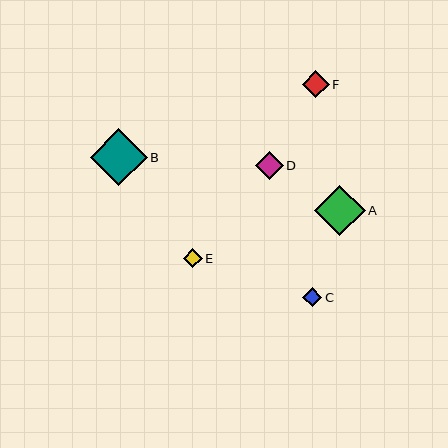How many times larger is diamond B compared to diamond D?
Diamond B is approximately 2.0 times the size of diamond D.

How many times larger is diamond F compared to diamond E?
Diamond F is approximately 1.4 times the size of diamond E.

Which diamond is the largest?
Diamond B is the largest with a size of approximately 57 pixels.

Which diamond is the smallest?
Diamond E is the smallest with a size of approximately 19 pixels.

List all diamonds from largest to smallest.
From largest to smallest: B, A, D, F, C, E.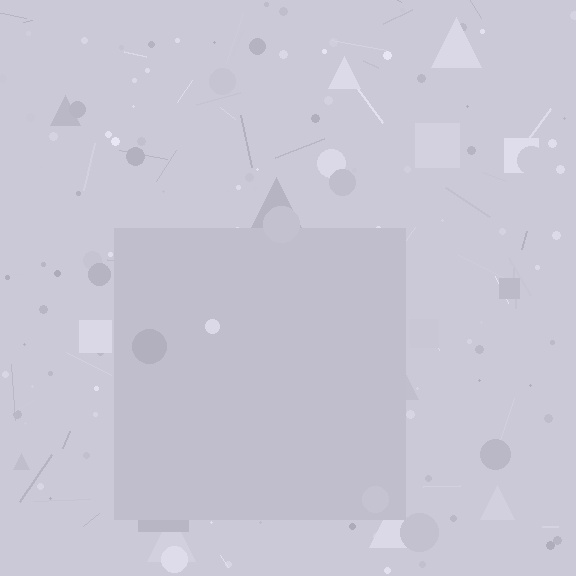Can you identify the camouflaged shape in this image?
The camouflaged shape is a square.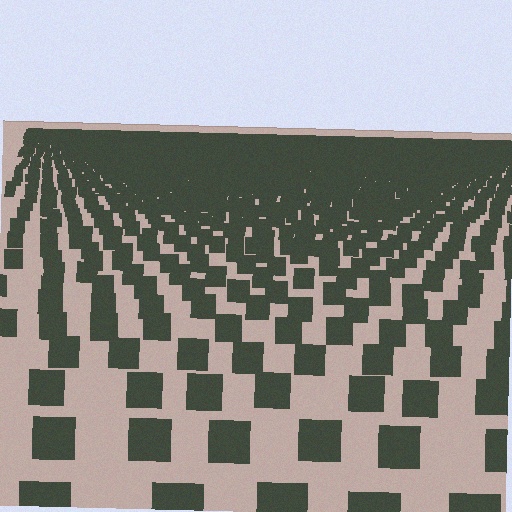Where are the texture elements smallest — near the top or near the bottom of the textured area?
Near the top.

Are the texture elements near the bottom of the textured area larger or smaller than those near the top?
Larger. Near the bottom, elements are closer to the viewer and appear at a bigger on-screen size.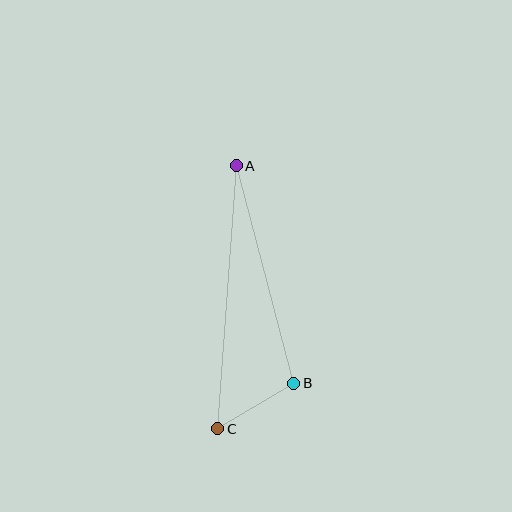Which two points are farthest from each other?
Points A and C are farthest from each other.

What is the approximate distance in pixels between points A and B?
The distance between A and B is approximately 225 pixels.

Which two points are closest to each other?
Points B and C are closest to each other.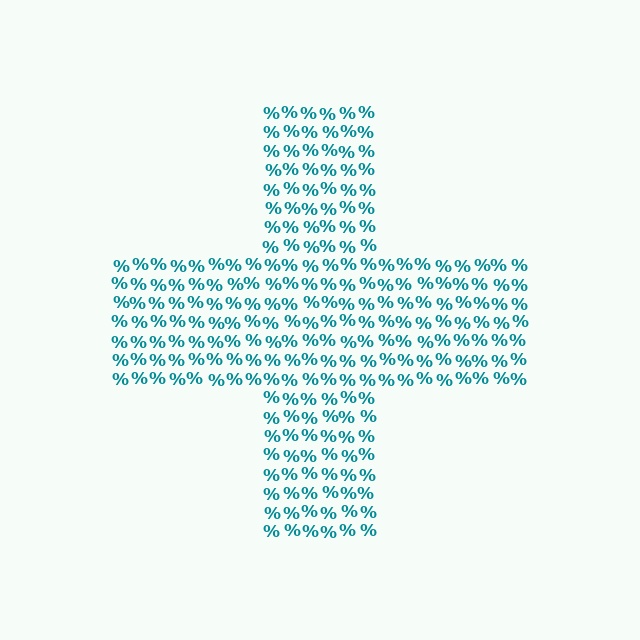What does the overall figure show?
The overall figure shows a cross.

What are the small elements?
The small elements are percent signs.